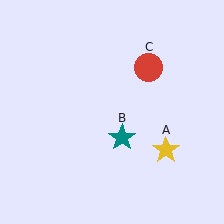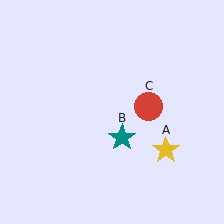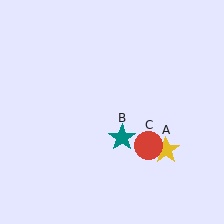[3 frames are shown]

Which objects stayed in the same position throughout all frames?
Yellow star (object A) and teal star (object B) remained stationary.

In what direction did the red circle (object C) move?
The red circle (object C) moved down.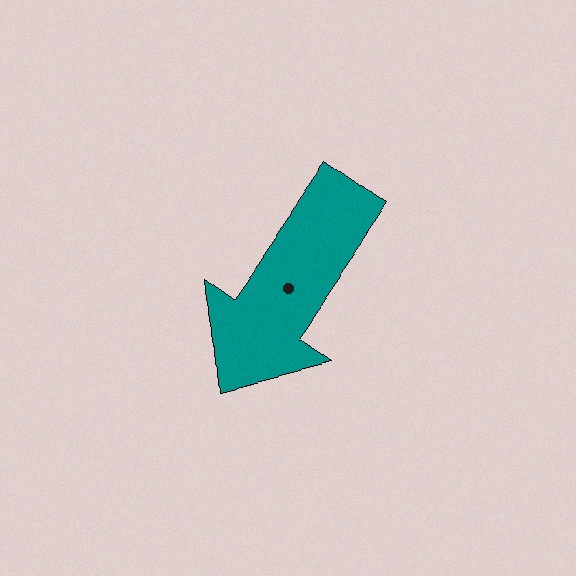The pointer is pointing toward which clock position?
Roughly 7 o'clock.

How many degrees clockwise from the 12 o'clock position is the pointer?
Approximately 215 degrees.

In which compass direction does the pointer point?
Southwest.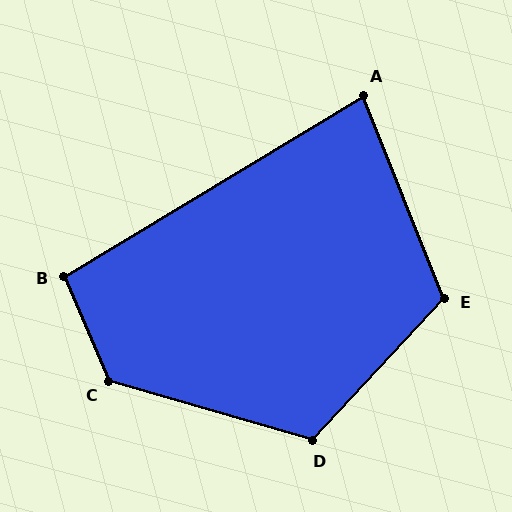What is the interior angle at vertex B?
Approximately 98 degrees (obtuse).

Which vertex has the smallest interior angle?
A, at approximately 81 degrees.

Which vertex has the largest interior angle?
C, at approximately 130 degrees.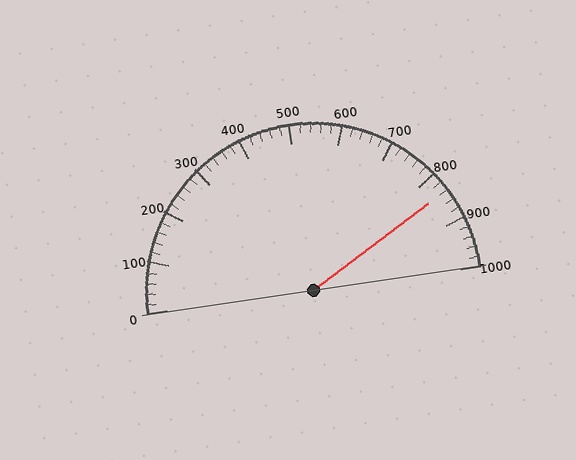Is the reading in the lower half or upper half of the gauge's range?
The reading is in the upper half of the range (0 to 1000).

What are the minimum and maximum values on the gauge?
The gauge ranges from 0 to 1000.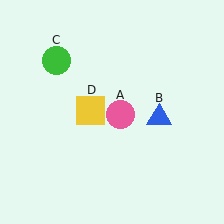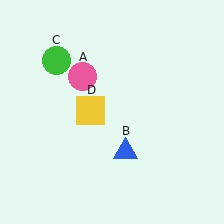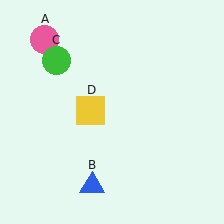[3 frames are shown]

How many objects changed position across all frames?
2 objects changed position: pink circle (object A), blue triangle (object B).